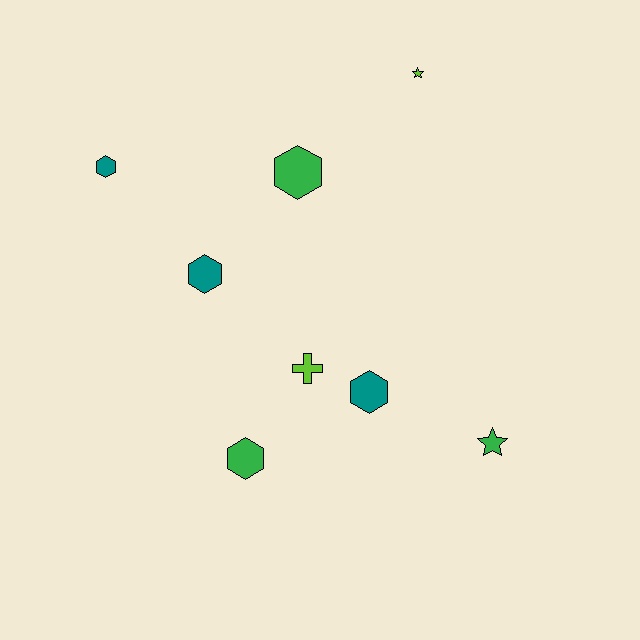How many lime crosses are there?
There is 1 lime cross.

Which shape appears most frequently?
Hexagon, with 5 objects.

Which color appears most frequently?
Teal, with 3 objects.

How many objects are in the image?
There are 8 objects.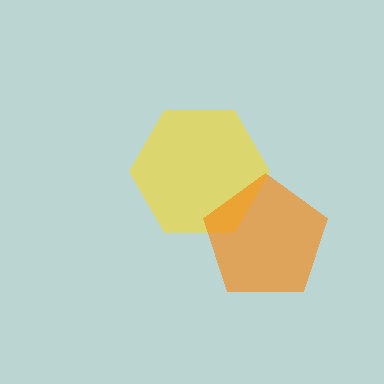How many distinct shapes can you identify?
There are 2 distinct shapes: a yellow hexagon, an orange pentagon.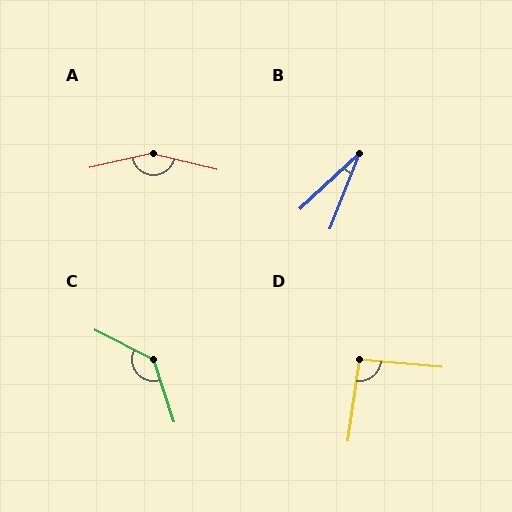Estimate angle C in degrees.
Approximately 135 degrees.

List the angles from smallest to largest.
B (25°), D (93°), C (135°), A (153°).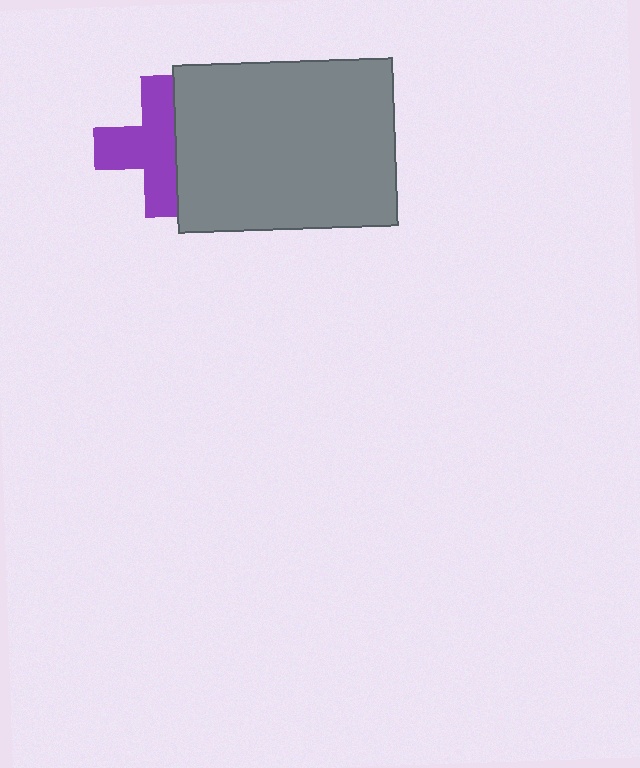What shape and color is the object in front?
The object in front is a gray rectangle.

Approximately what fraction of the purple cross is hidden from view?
Roughly 36% of the purple cross is hidden behind the gray rectangle.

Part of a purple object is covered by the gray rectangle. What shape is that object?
It is a cross.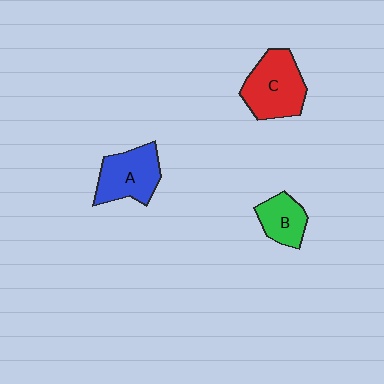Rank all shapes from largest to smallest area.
From largest to smallest: C (red), A (blue), B (green).